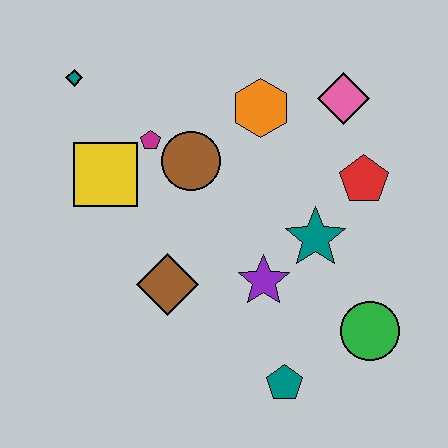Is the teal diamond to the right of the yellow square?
No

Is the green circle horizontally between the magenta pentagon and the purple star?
No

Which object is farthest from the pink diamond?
The teal pentagon is farthest from the pink diamond.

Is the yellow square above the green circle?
Yes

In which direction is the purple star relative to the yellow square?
The purple star is to the right of the yellow square.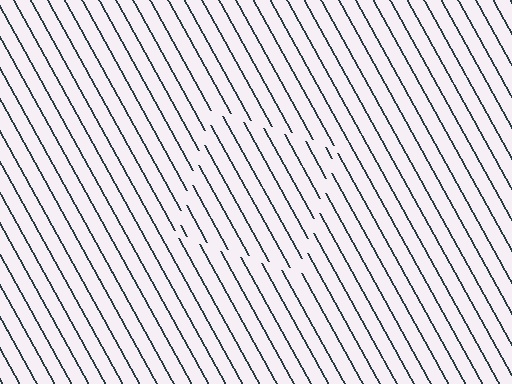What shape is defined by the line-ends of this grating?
An illusory square. The interior of the shape contains the same grating, shifted by half a period — the contour is defined by the phase discontinuity where line-ends from the inner and outer gratings abut.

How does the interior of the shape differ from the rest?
The interior of the shape contains the same grating, shifted by half a period — the contour is defined by the phase discontinuity where line-ends from the inner and outer gratings abut.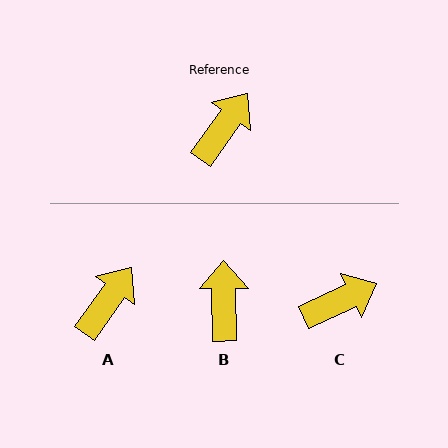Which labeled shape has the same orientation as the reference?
A.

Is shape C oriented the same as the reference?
No, it is off by about 30 degrees.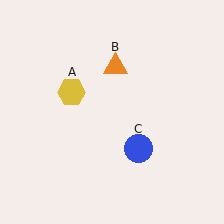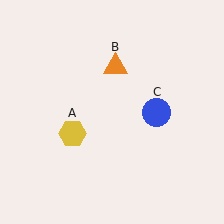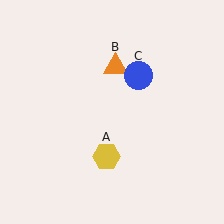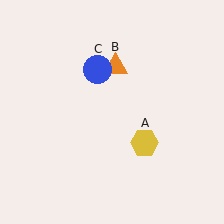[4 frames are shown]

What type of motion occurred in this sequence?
The yellow hexagon (object A), blue circle (object C) rotated counterclockwise around the center of the scene.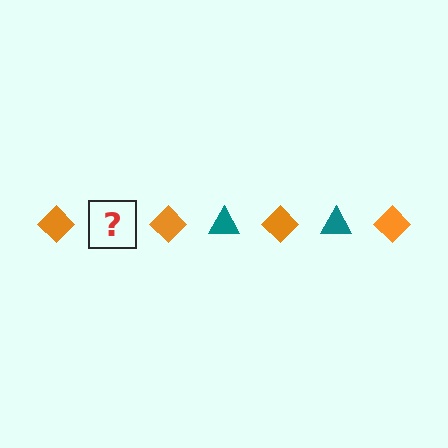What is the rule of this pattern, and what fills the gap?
The rule is that the pattern alternates between orange diamond and teal triangle. The gap should be filled with a teal triangle.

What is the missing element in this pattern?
The missing element is a teal triangle.